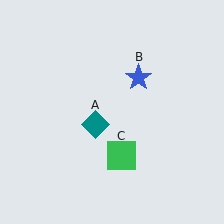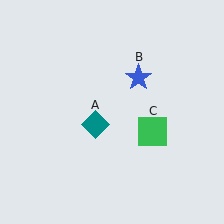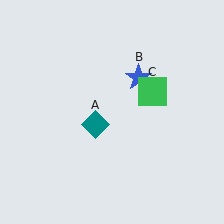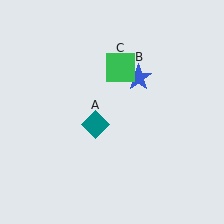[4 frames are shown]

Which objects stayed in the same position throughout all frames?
Teal diamond (object A) and blue star (object B) remained stationary.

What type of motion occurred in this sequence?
The green square (object C) rotated counterclockwise around the center of the scene.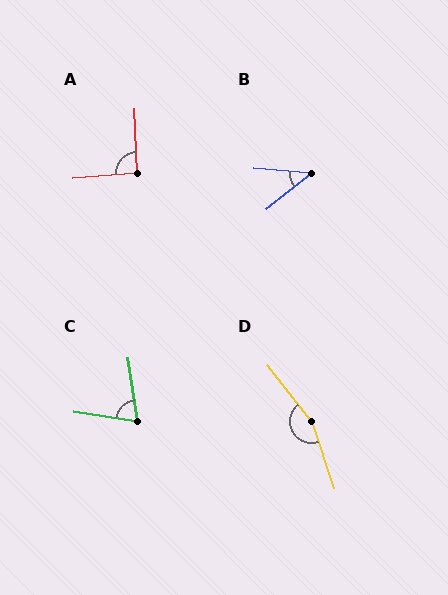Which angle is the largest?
D, at approximately 160 degrees.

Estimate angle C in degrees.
Approximately 74 degrees.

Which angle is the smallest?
B, at approximately 43 degrees.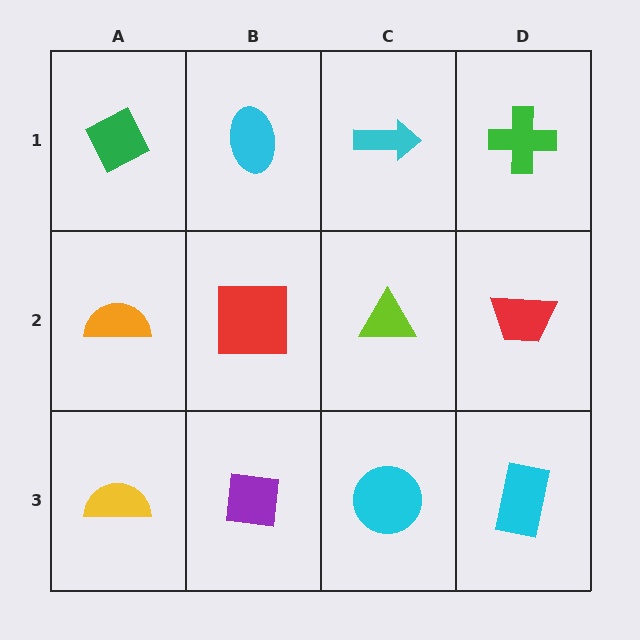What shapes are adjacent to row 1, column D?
A red trapezoid (row 2, column D), a cyan arrow (row 1, column C).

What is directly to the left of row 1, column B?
A green diamond.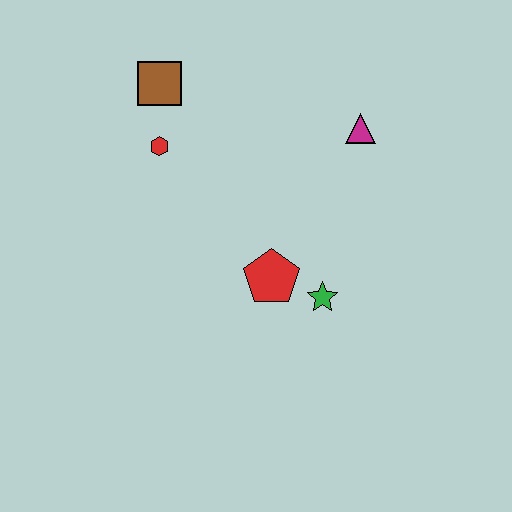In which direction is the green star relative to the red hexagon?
The green star is to the right of the red hexagon.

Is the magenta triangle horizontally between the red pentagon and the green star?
No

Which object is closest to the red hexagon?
The brown square is closest to the red hexagon.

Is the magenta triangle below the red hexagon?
No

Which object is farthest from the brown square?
The green star is farthest from the brown square.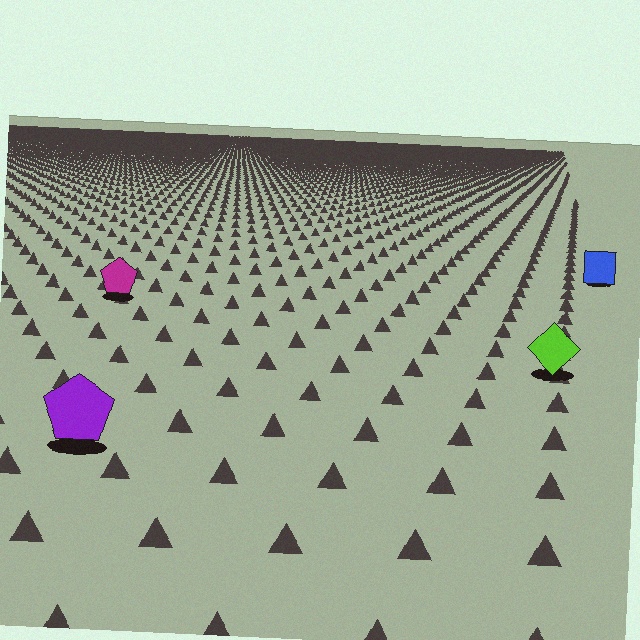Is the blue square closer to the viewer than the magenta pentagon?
No. The magenta pentagon is closer — you can tell from the texture gradient: the ground texture is coarser near it.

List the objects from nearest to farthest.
From nearest to farthest: the purple pentagon, the lime diamond, the magenta pentagon, the blue square.